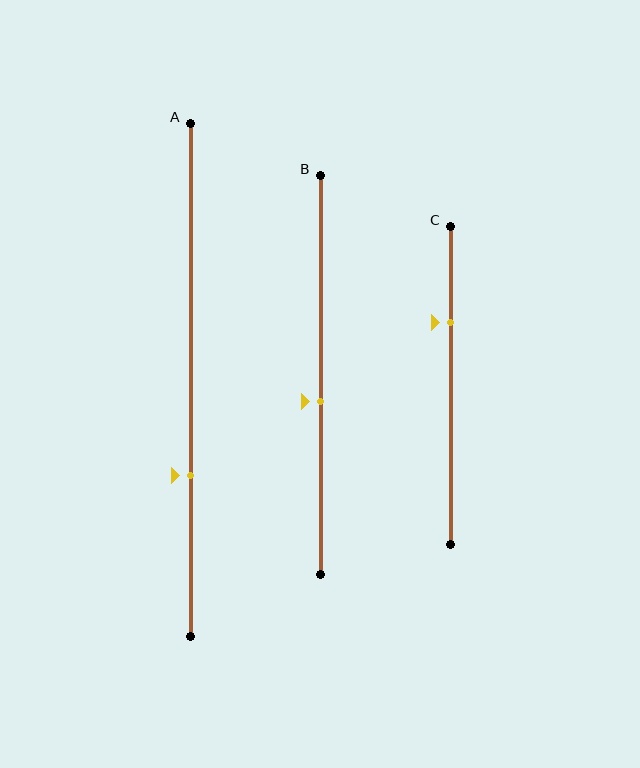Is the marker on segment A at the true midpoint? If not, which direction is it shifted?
No, the marker on segment A is shifted downward by about 18% of the segment length.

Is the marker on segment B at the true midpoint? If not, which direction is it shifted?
No, the marker on segment B is shifted downward by about 7% of the segment length.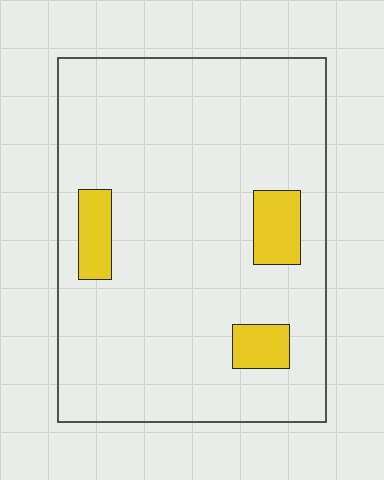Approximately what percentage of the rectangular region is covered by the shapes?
Approximately 10%.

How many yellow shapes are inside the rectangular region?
3.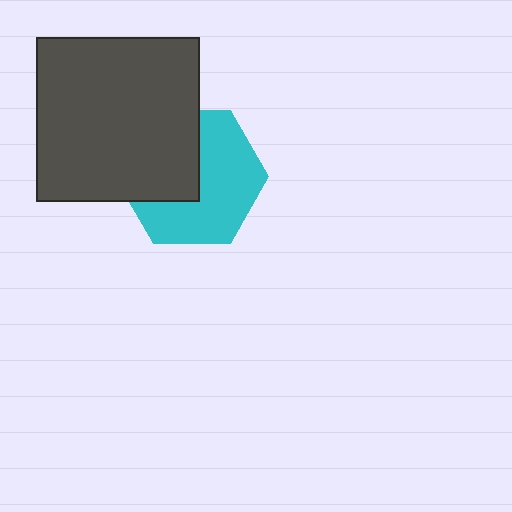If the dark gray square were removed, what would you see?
You would see the complete cyan hexagon.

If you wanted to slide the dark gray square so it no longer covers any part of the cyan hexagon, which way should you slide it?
Slide it toward the upper-left — that is the most direct way to separate the two shapes.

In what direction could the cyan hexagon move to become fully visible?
The cyan hexagon could move toward the lower-right. That would shift it out from behind the dark gray square entirely.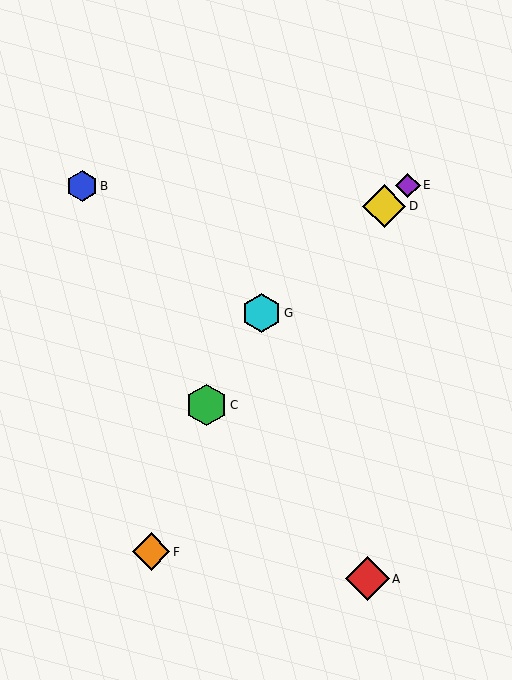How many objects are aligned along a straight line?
3 objects (D, E, G) are aligned along a straight line.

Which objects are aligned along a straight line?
Objects D, E, G are aligned along a straight line.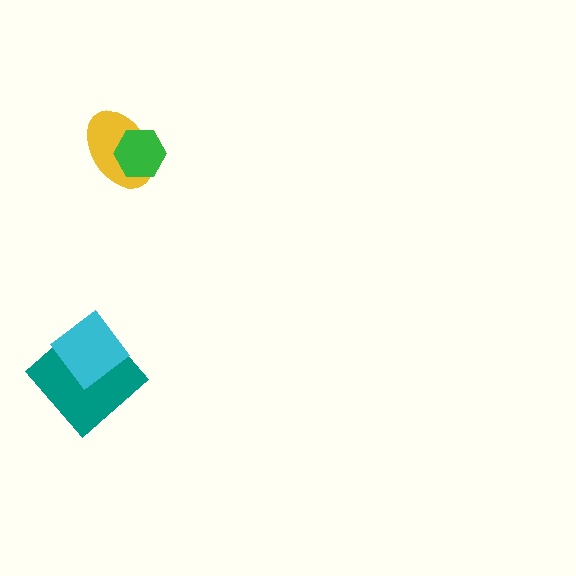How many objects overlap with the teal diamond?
1 object overlaps with the teal diamond.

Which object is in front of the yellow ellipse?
The green hexagon is in front of the yellow ellipse.